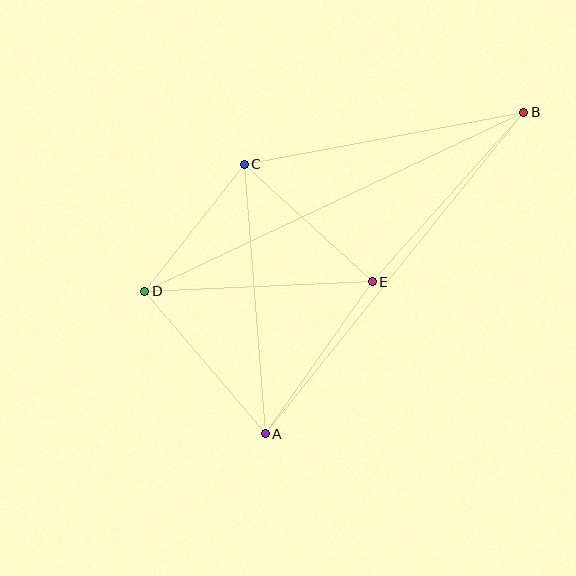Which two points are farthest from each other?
Points B and D are farthest from each other.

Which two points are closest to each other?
Points C and D are closest to each other.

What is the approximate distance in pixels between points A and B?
The distance between A and B is approximately 413 pixels.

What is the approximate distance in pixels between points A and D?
The distance between A and D is approximately 186 pixels.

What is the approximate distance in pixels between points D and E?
The distance between D and E is approximately 227 pixels.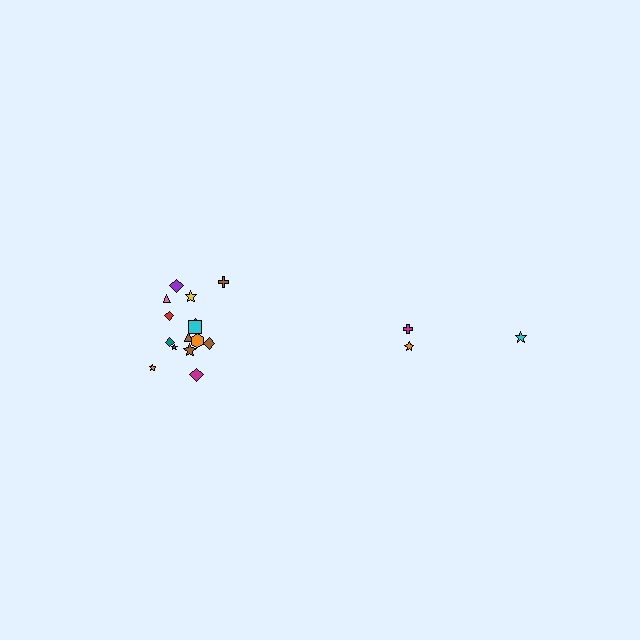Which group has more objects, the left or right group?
The left group.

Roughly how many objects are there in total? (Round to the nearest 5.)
Roughly 20 objects in total.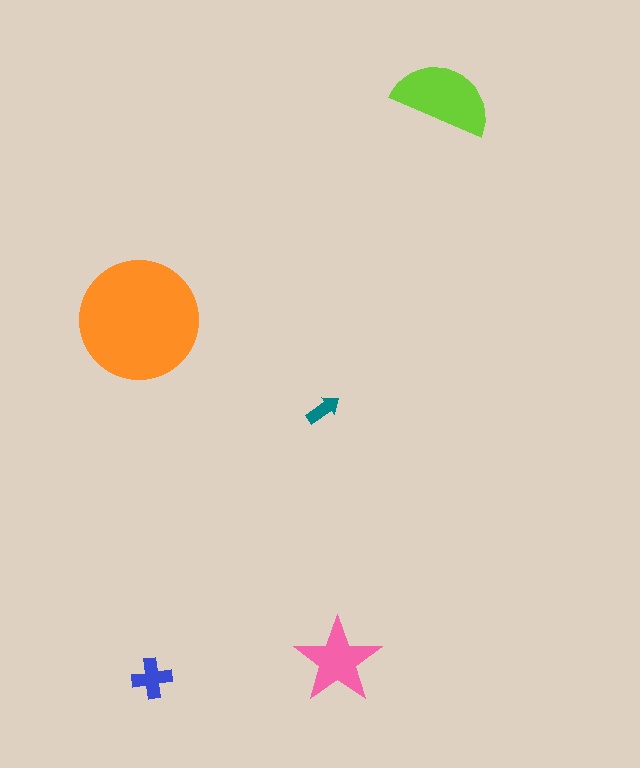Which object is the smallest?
The teal arrow.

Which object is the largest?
The orange circle.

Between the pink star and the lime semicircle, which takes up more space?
The lime semicircle.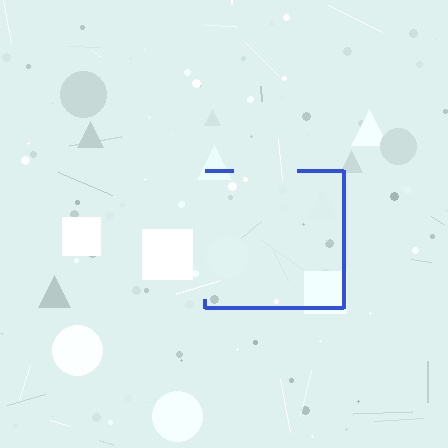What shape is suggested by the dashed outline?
The dashed outline suggests a square.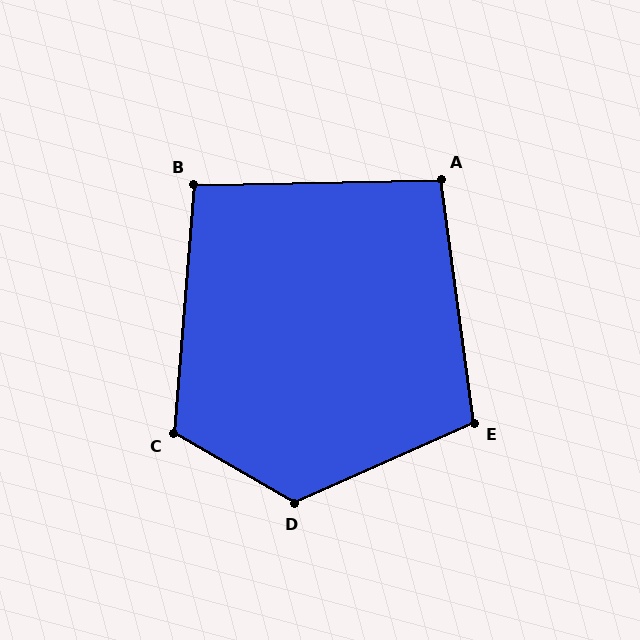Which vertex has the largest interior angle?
D, at approximately 126 degrees.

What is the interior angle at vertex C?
Approximately 116 degrees (obtuse).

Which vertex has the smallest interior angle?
B, at approximately 96 degrees.